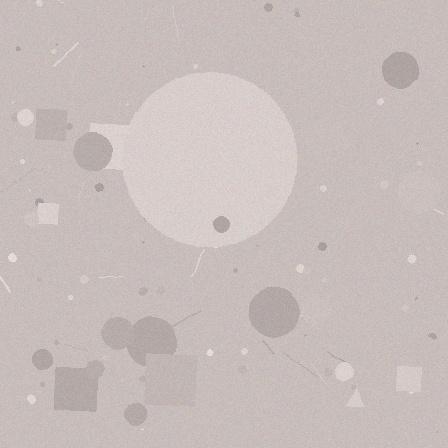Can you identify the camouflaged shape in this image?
The camouflaged shape is a circle.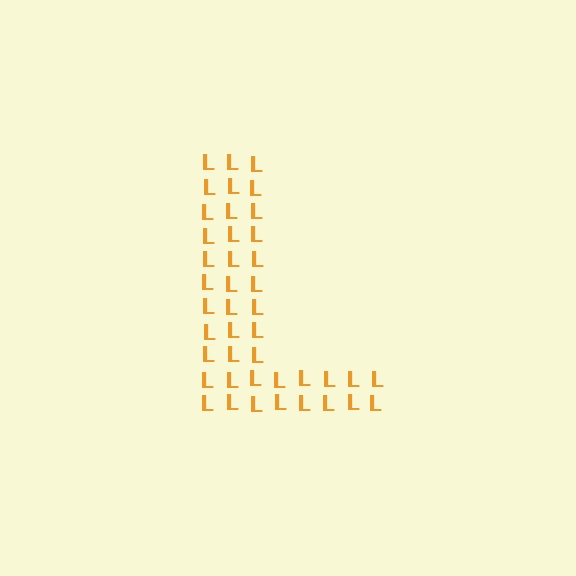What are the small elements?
The small elements are letter L's.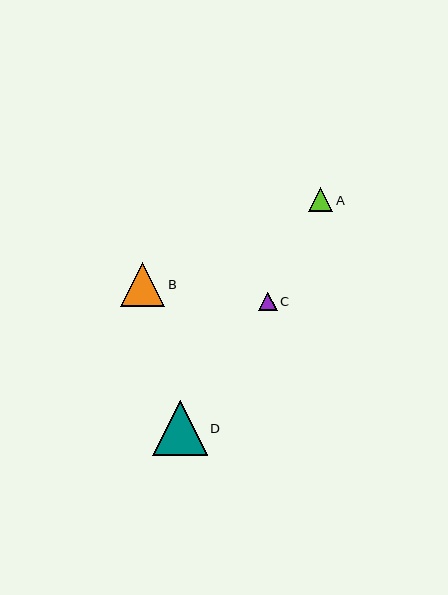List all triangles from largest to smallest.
From largest to smallest: D, B, A, C.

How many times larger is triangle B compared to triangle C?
Triangle B is approximately 2.4 times the size of triangle C.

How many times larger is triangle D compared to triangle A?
Triangle D is approximately 2.3 times the size of triangle A.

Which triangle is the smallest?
Triangle C is the smallest with a size of approximately 19 pixels.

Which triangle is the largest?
Triangle D is the largest with a size of approximately 54 pixels.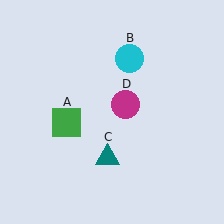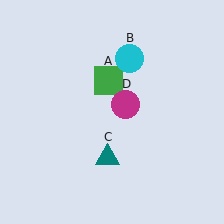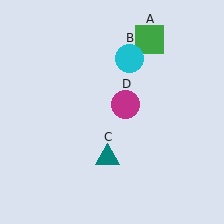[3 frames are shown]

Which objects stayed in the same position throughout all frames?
Cyan circle (object B) and teal triangle (object C) and magenta circle (object D) remained stationary.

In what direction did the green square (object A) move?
The green square (object A) moved up and to the right.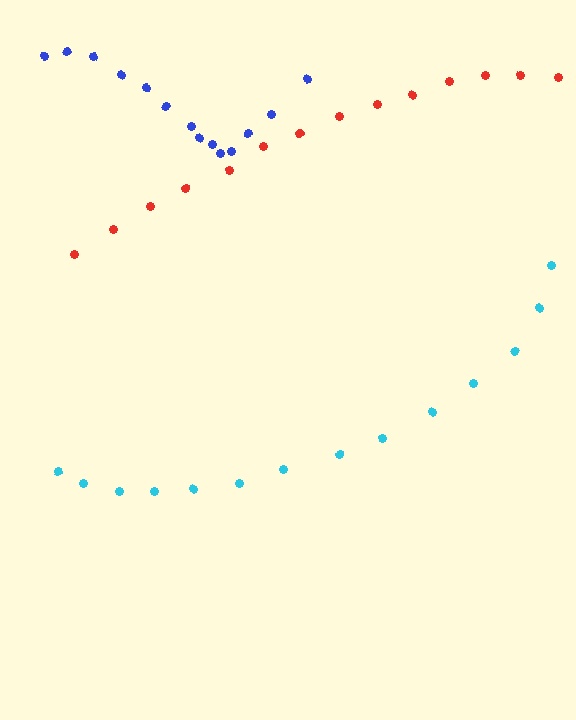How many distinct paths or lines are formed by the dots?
There are 3 distinct paths.